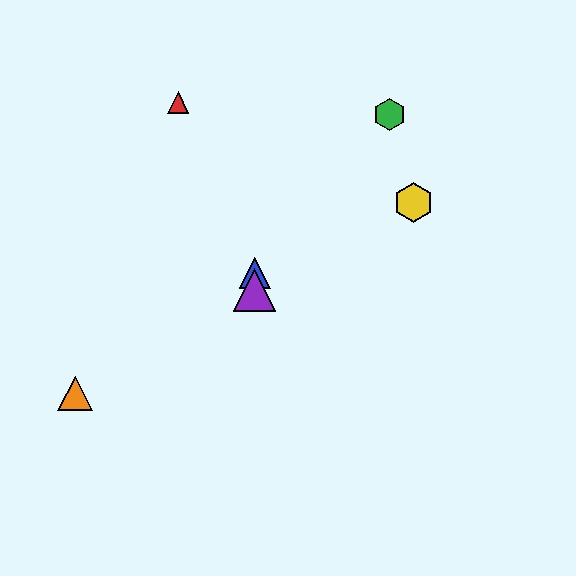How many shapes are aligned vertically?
2 shapes (the blue triangle, the purple triangle) are aligned vertically.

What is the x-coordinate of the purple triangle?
The purple triangle is at x≈255.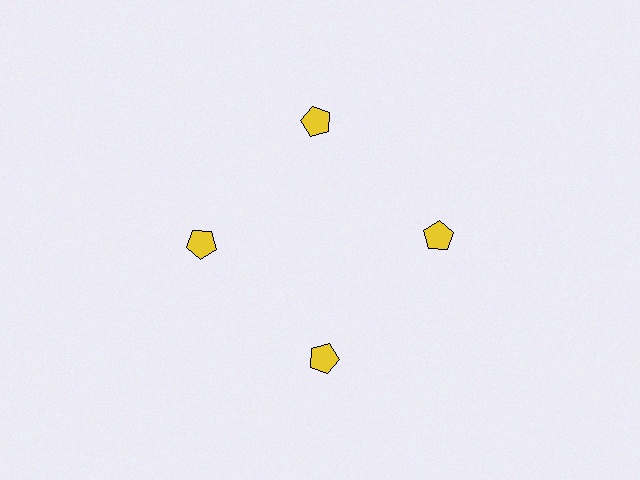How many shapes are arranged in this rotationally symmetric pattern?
There are 4 shapes, arranged in 4 groups of 1.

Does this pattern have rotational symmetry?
Yes, this pattern has 4-fold rotational symmetry. It looks the same after rotating 90 degrees around the center.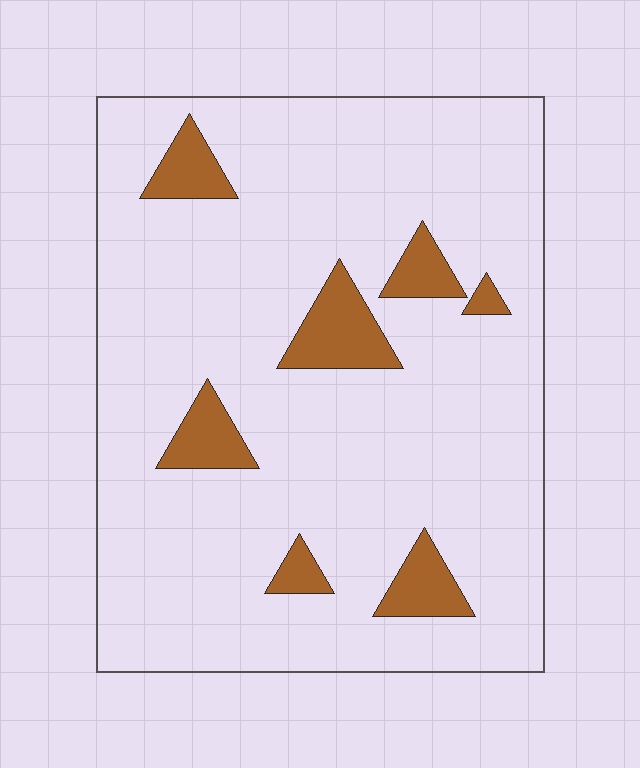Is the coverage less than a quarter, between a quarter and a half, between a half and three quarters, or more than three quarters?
Less than a quarter.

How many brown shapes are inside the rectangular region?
7.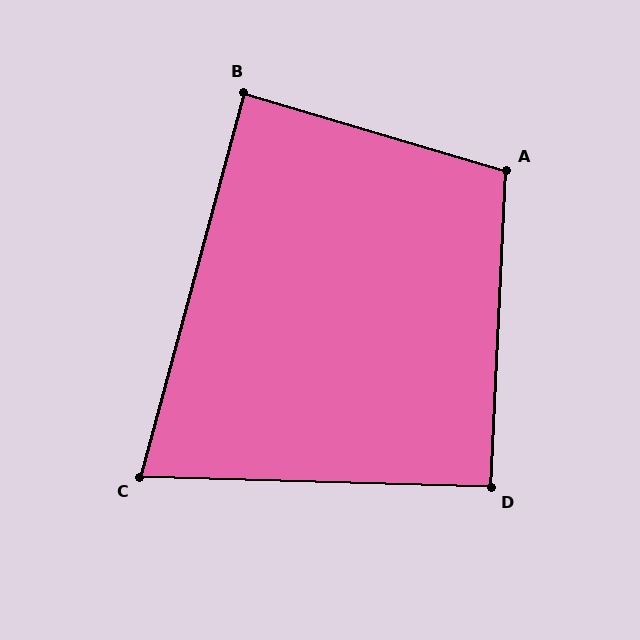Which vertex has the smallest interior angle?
C, at approximately 76 degrees.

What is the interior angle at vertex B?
Approximately 89 degrees (approximately right).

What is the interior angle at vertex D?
Approximately 91 degrees (approximately right).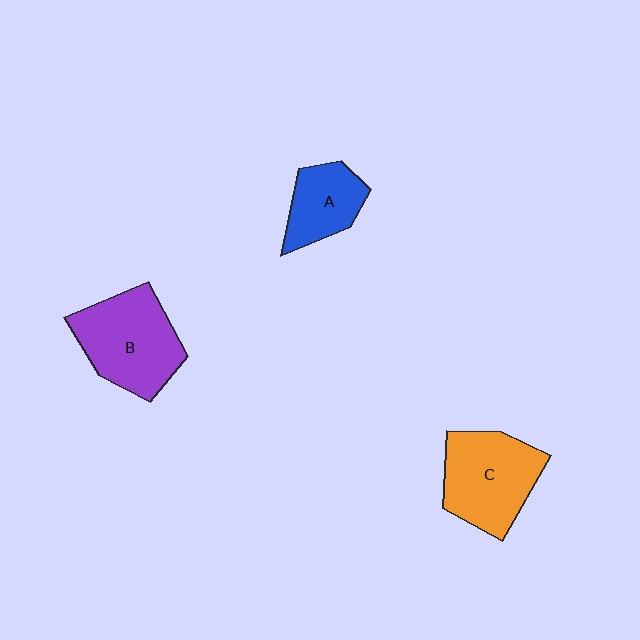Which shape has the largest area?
Shape B (purple).